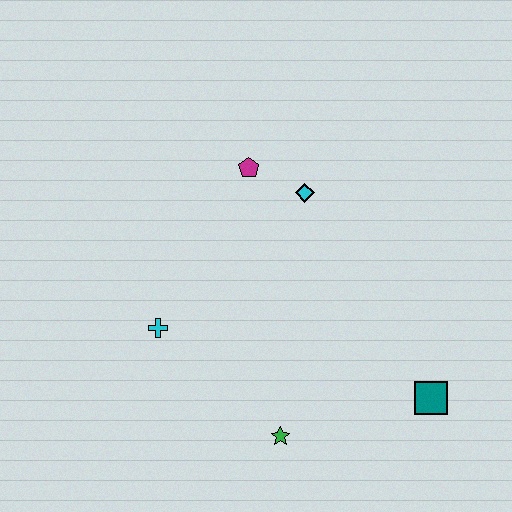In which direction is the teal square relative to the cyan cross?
The teal square is to the right of the cyan cross.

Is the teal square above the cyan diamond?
No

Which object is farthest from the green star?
The magenta pentagon is farthest from the green star.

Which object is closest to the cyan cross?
The green star is closest to the cyan cross.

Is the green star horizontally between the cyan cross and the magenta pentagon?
No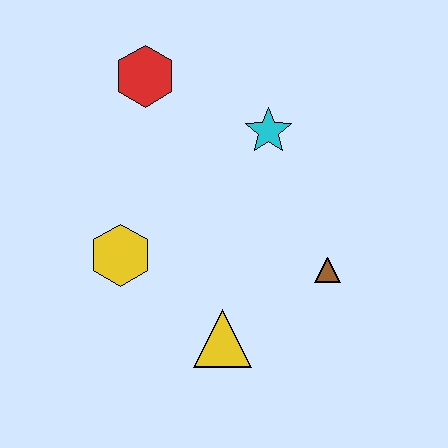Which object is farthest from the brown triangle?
The red hexagon is farthest from the brown triangle.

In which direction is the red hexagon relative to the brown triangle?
The red hexagon is above the brown triangle.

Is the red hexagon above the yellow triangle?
Yes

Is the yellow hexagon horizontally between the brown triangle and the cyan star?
No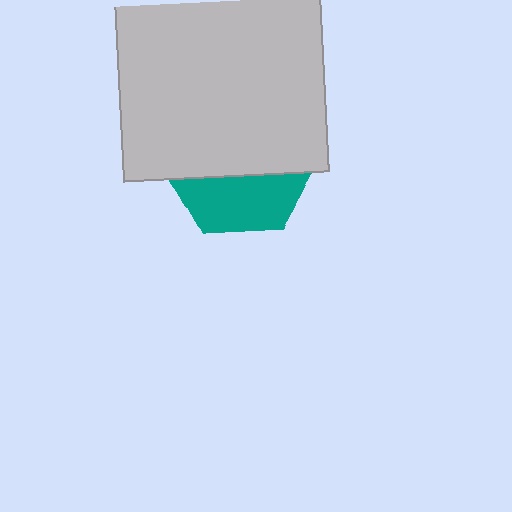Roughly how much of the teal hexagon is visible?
A small part of it is visible (roughly 37%).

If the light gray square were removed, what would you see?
You would see the complete teal hexagon.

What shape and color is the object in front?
The object in front is a light gray square.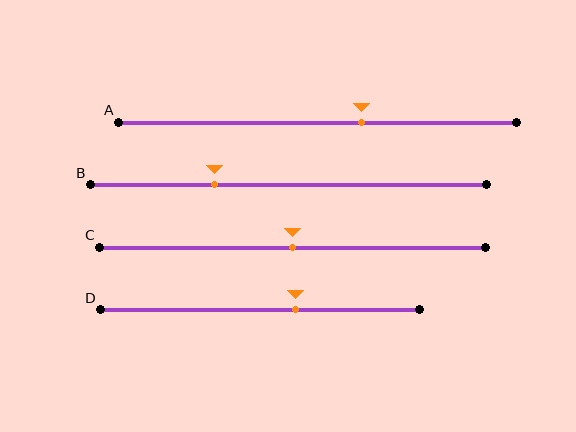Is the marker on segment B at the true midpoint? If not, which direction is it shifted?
No, the marker on segment B is shifted to the left by about 19% of the segment length.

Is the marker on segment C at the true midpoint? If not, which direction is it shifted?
Yes, the marker on segment C is at the true midpoint.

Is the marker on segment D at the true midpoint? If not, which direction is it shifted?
No, the marker on segment D is shifted to the right by about 11% of the segment length.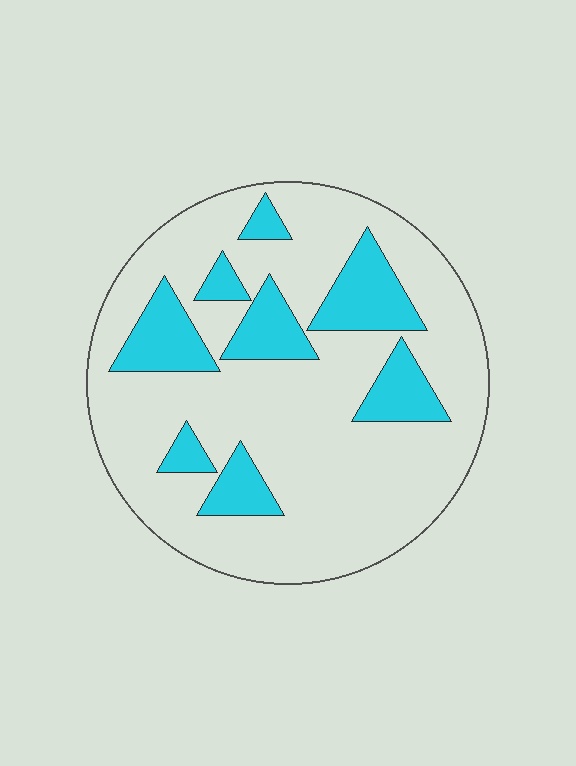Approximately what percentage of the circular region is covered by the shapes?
Approximately 20%.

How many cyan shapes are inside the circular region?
8.